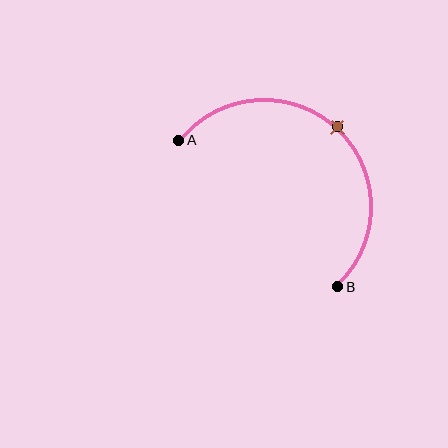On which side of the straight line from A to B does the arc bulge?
The arc bulges above and to the right of the straight line connecting A and B.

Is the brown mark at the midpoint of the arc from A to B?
Yes. The brown mark lies on the arc at equal arc-length from both A and B — it is the arc midpoint.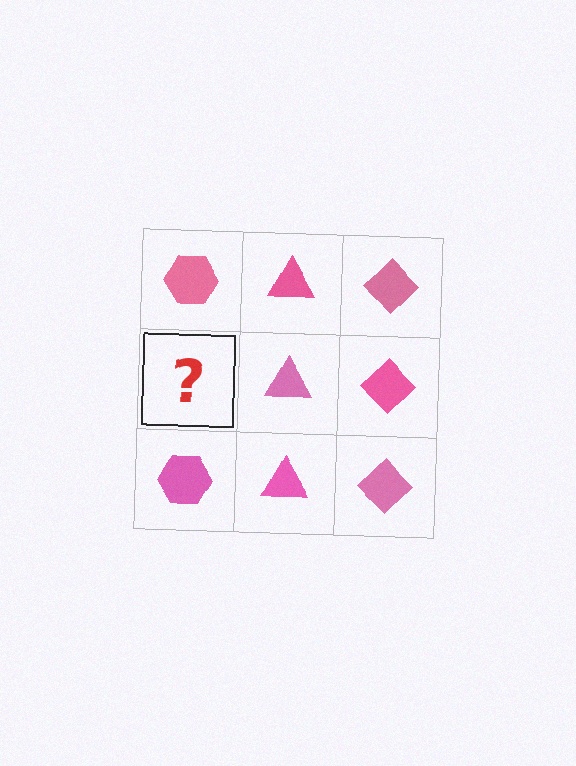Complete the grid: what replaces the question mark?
The question mark should be replaced with a pink hexagon.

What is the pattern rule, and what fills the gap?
The rule is that each column has a consistent shape. The gap should be filled with a pink hexagon.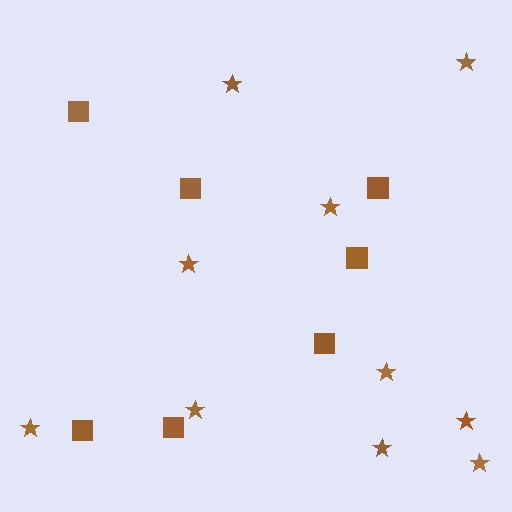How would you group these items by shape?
There are 2 groups: one group of squares (7) and one group of stars (10).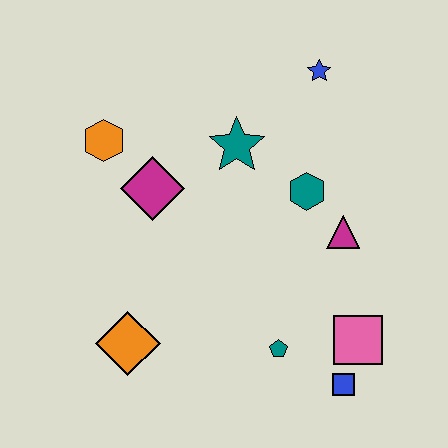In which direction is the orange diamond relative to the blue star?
The orange diamond is below the blue star.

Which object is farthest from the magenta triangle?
The orange hexagon is farthest from the magenta triangle.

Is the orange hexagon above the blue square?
Yes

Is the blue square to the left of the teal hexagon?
No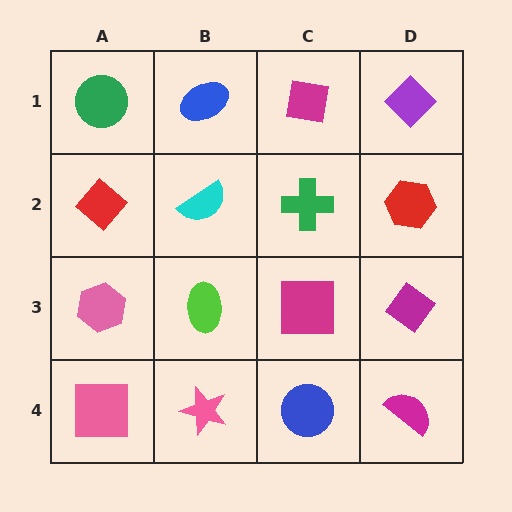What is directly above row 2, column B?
A blue ellipse.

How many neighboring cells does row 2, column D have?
3.